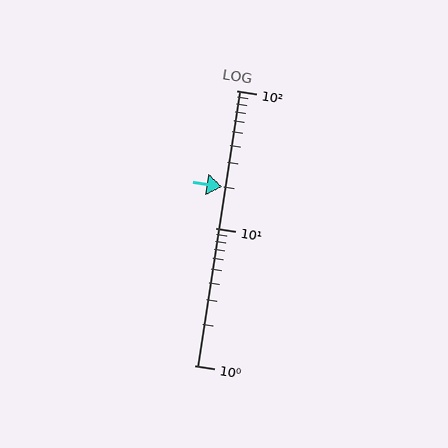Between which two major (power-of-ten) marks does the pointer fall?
The pointer is between 10 and 100.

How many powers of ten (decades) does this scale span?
The scale spans 2 decades, from 1 to 100.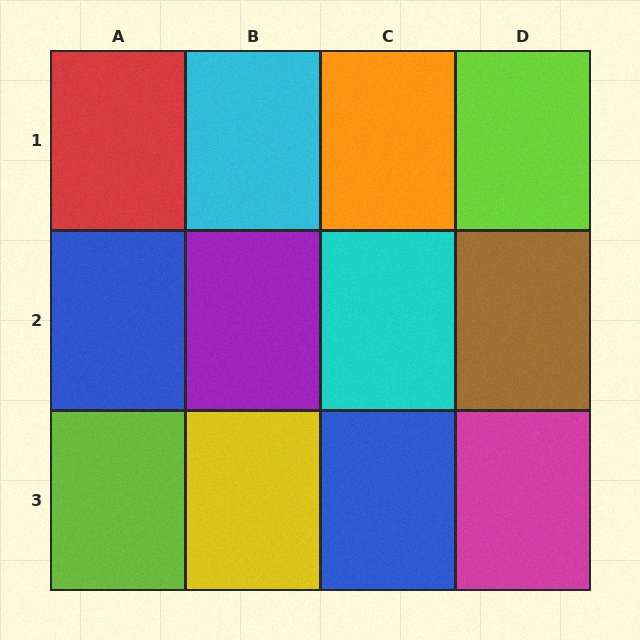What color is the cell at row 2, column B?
Purple.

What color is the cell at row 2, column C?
Cyan.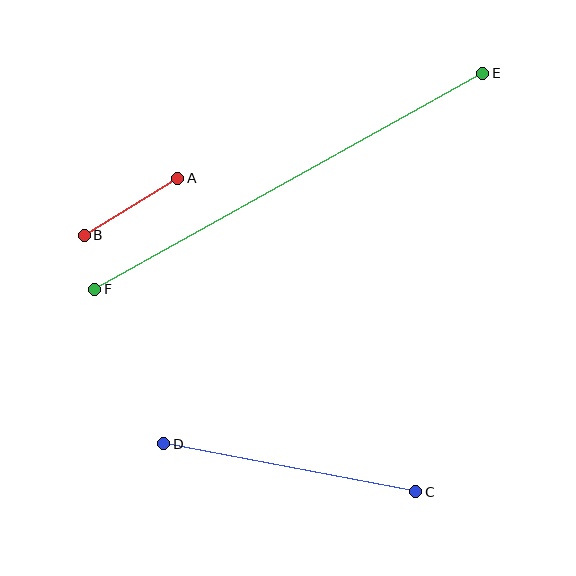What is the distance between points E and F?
The distance is approximately 445 pixels.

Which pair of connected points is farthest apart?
Points E and F are farthest apart.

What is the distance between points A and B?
The distance is approximately 110 pixels.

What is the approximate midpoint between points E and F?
The midpoint is at approximately (289, 181) pixels.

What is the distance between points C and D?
The distance is approximately 256 pixels.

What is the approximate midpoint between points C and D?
The midpoint is at approximately (290, 468) pixels.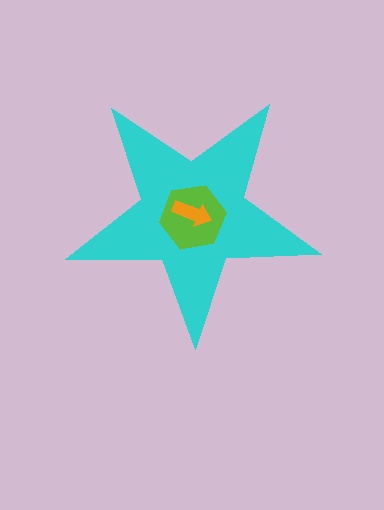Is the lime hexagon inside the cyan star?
Yes.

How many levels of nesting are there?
3.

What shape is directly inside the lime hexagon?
The orange arrow.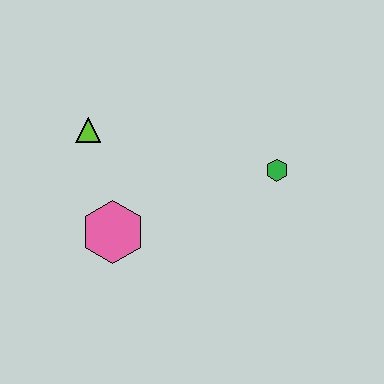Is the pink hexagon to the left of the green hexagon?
Yes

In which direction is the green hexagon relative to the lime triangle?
The green hexagon is to the right of the lime triangle.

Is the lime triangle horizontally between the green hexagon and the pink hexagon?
No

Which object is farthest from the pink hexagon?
The green hexagon is farthest from the pink hexagon.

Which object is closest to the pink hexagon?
The lime triangle is closest to the pink hexagon.